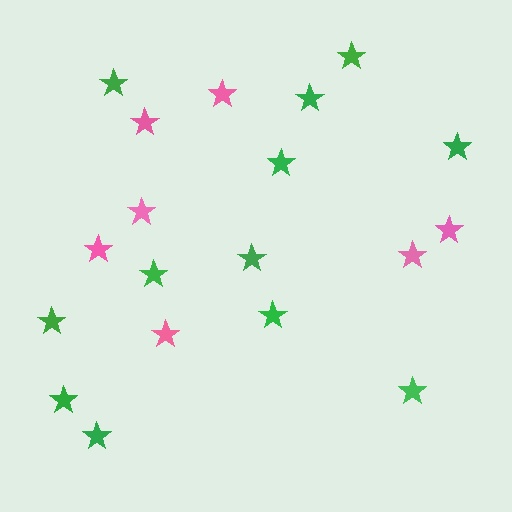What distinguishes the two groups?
There are 2 groups: one group of green stars (12) and one group of pink stars (7).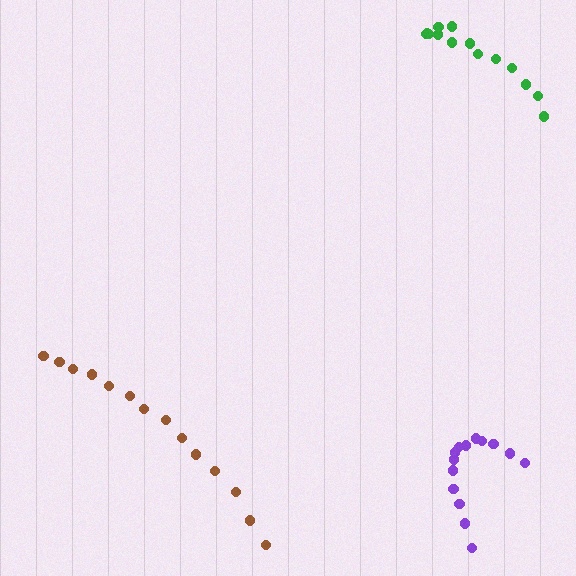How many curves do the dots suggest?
There are 3 distinct paths.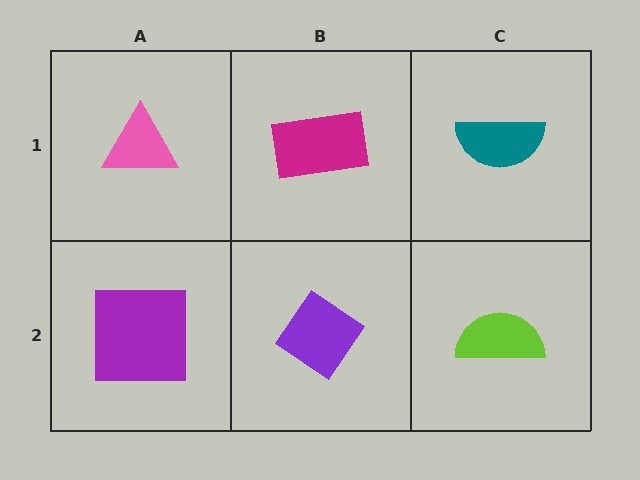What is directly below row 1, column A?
A purple square.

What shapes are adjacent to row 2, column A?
A pink triangle (row 1, column A), a purple diamond (row 2, column B).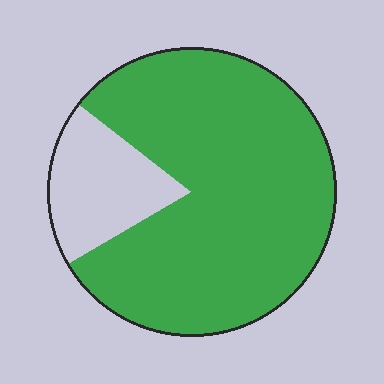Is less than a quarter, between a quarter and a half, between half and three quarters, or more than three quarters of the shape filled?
More than three quarters.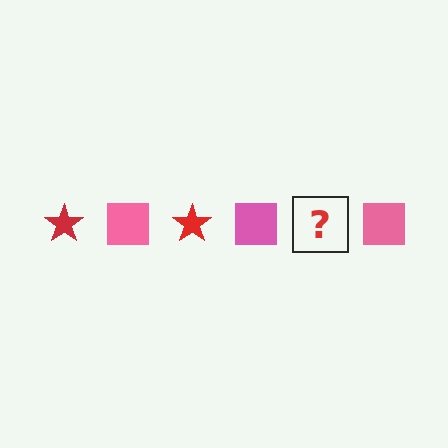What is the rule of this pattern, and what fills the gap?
The rule is that the pattern alternates between red star and pink square. The gap should be filled with a red star.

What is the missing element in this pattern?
The missing element is a red star.